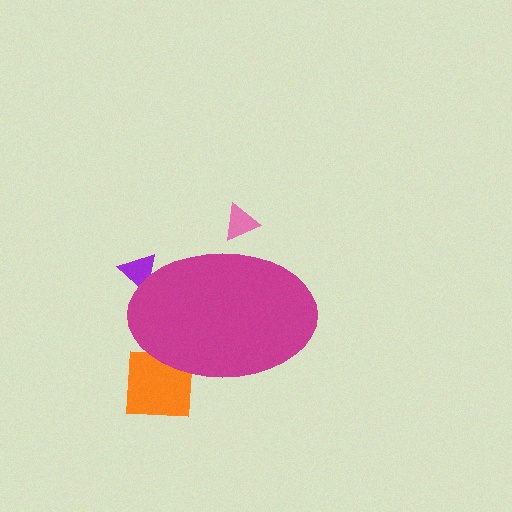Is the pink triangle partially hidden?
Yes, the pink triangle is partially hidden behind the magenta ellipse.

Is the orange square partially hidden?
Yes, the orange square is partially hidden behind the magenta ellipse.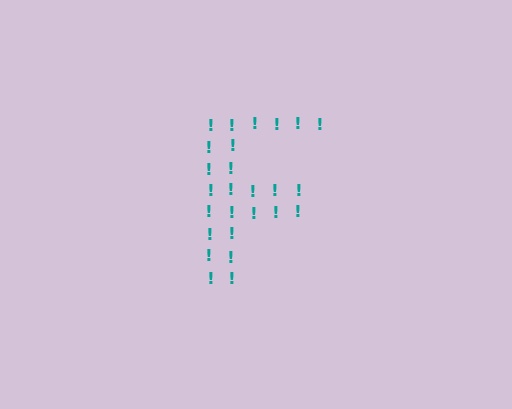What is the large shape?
The large shape is the letter F.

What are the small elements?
The small elements are exclamation marks.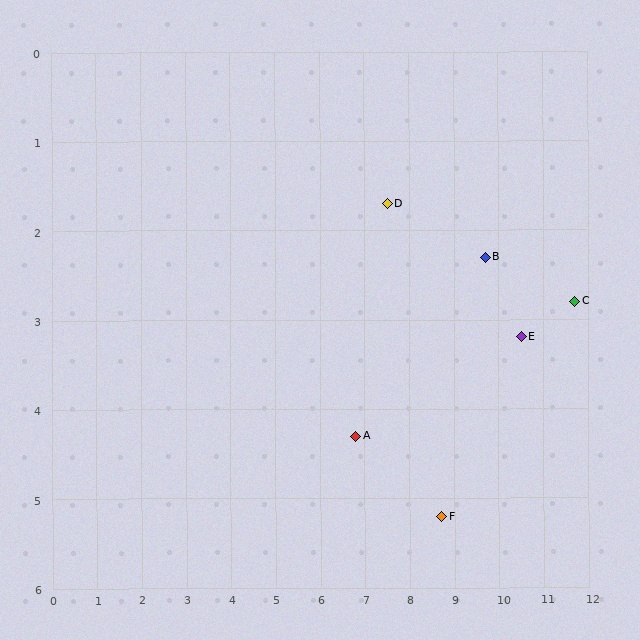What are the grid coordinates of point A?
Point A is at approximately (6.8, 4.3).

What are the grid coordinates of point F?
Point F is at approximately (8.7, 5.2).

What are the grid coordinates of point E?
Point E is at approximately (10.5, 3.2).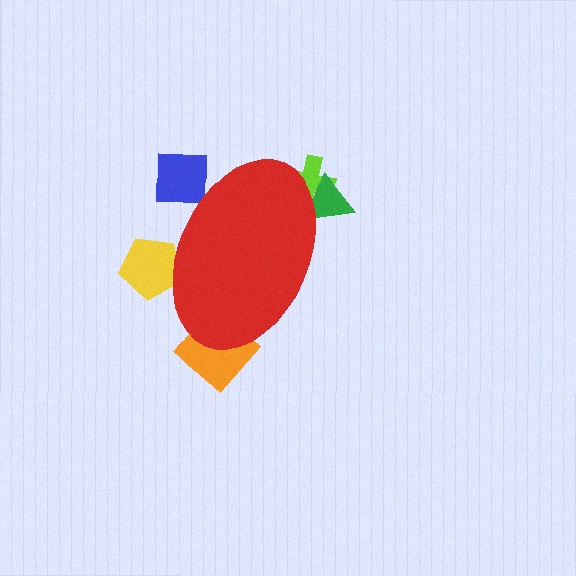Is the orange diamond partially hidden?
Yes, the orange diamond is partially hidden behind the red ellipse.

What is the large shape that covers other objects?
A red ellipse.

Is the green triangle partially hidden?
Yes, the green triangle is partially hidden behind the red ellipse.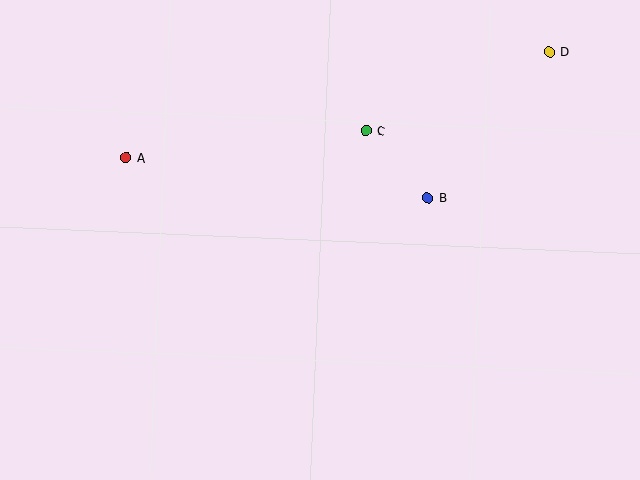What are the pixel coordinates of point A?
Point A is at (126, 158).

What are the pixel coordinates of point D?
Point D is at (550, 52).